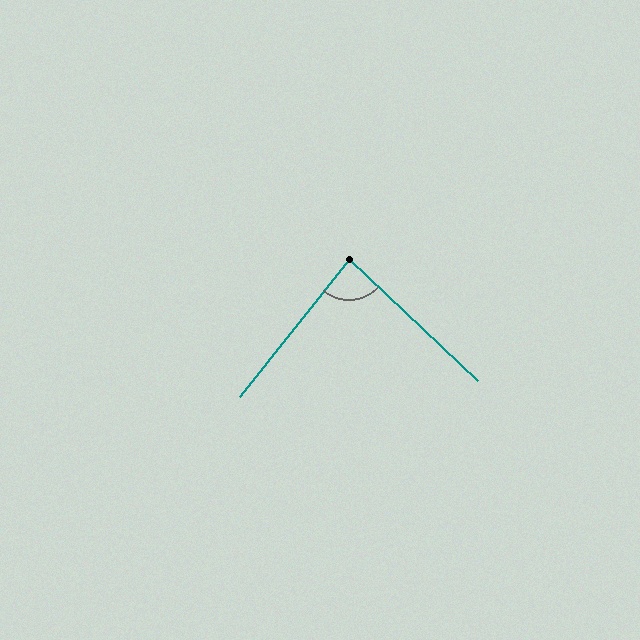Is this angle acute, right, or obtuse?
It is acute.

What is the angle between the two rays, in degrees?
Approximately 85 degrees.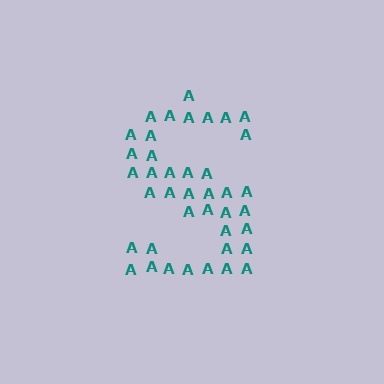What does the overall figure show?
The overall figure shows the letter S.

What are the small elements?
The small elements are letter A's.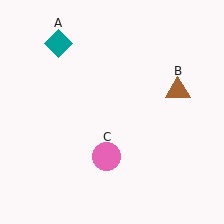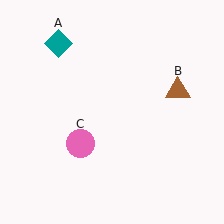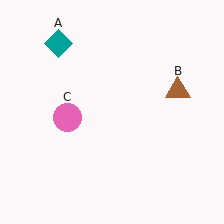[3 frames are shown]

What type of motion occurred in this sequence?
The pink circle (object C) rotated clockwise around the center of the scene.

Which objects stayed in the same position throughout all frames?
Teal diamond (object A) and brown triangle (object B) remained stationary.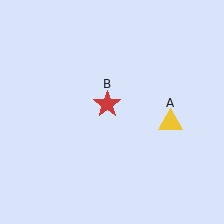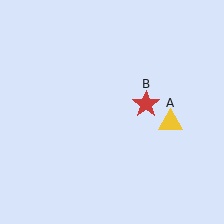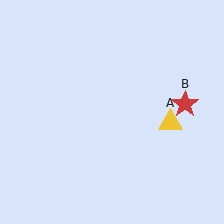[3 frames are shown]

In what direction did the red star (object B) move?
The red star (object B) moved right.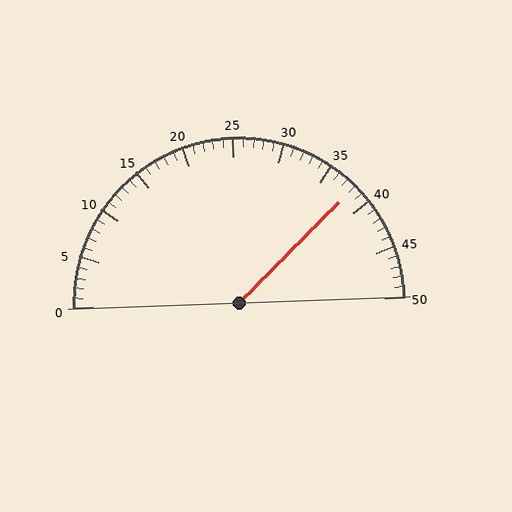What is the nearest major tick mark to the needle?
The nearest major tick mark is 40.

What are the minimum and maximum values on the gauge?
The gauge ranges from 0 to 50.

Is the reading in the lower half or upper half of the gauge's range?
The reading is in the upper half of the range (0 to 50).